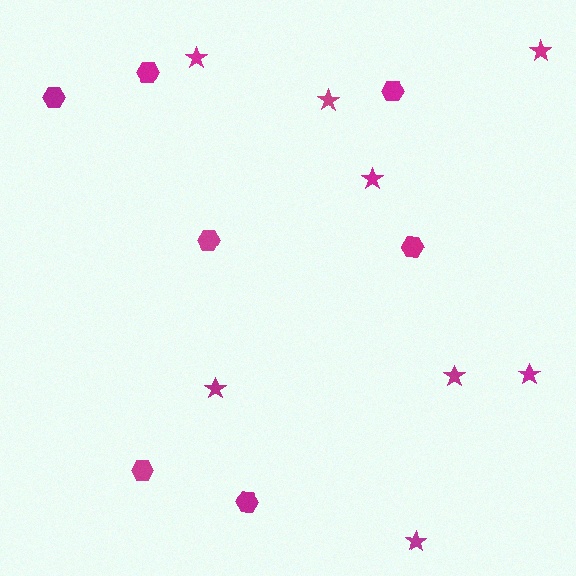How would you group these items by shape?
There are 2 groups: one group of stars (8) and one group of hexagons (7).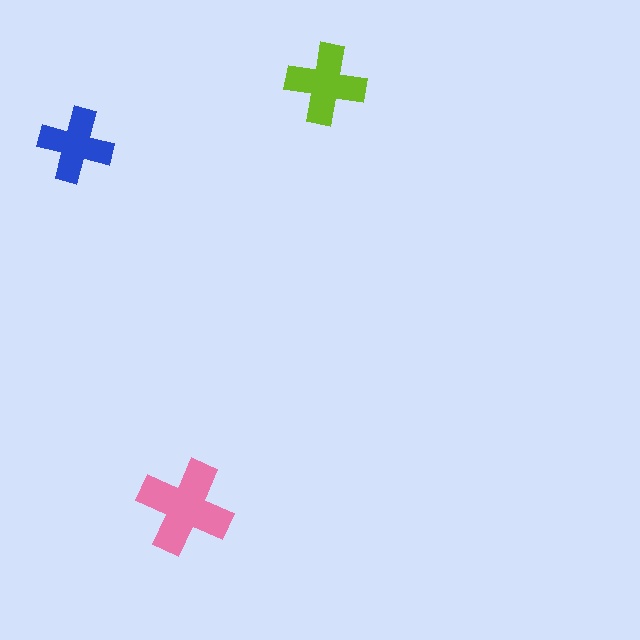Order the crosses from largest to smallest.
the pink one, the lime one, the blue one.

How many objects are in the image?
There are 3 objects in the image.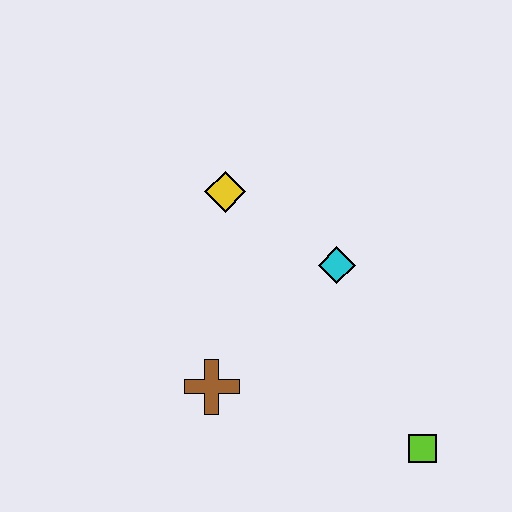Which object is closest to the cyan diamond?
The yellow diamond is closest to the cyan diamond.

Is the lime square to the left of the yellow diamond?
No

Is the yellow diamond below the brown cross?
No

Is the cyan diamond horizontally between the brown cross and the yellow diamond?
No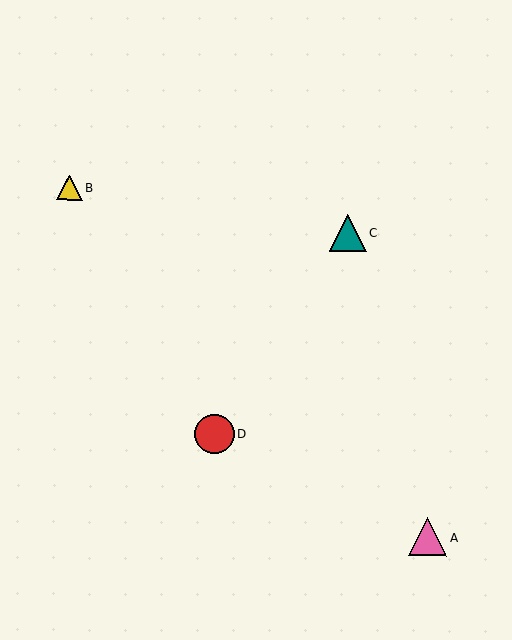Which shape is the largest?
The red circle (labeled D) is the largest.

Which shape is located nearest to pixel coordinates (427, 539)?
The pink triangle (labeled A) at (428, 537) is nearest to that location.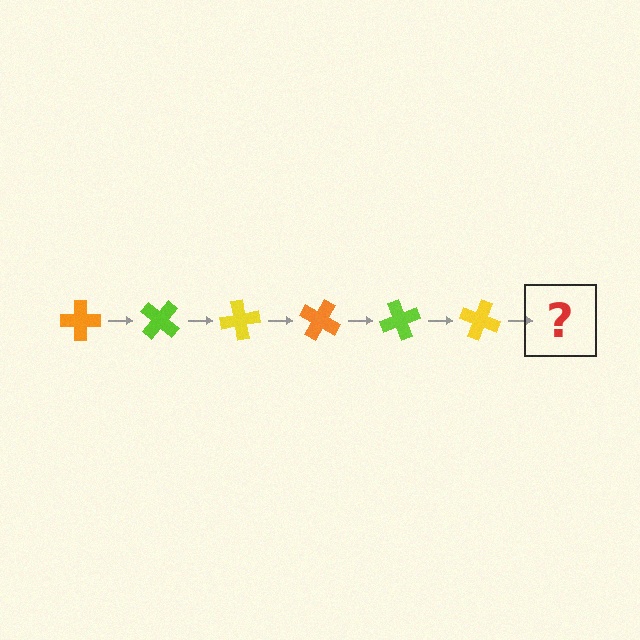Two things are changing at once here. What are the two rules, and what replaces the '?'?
The two rules are that it rotates 40 degrees each step and the color cycles through orange, lime, and yellow. The '?' should be an orange cross, rotated 240 degrees from the start.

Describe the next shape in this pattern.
It should be an orange cross, rotated 240 degrees from the start.